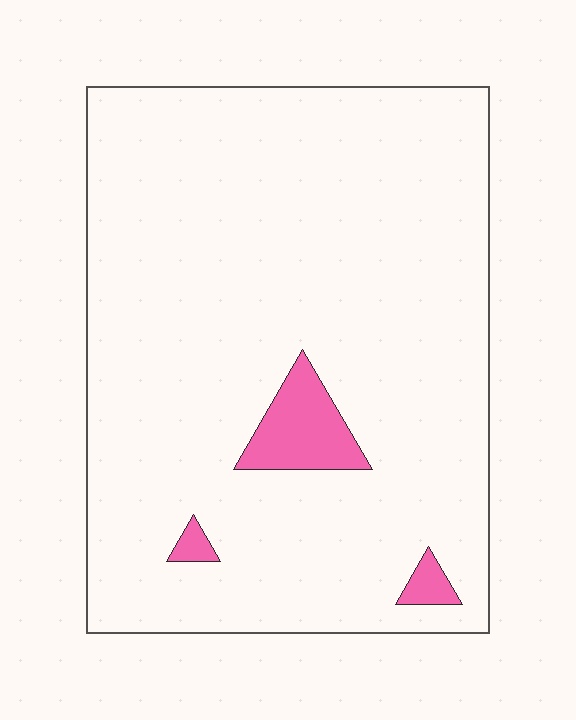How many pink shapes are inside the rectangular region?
3.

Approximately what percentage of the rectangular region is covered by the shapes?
Approximately 5%.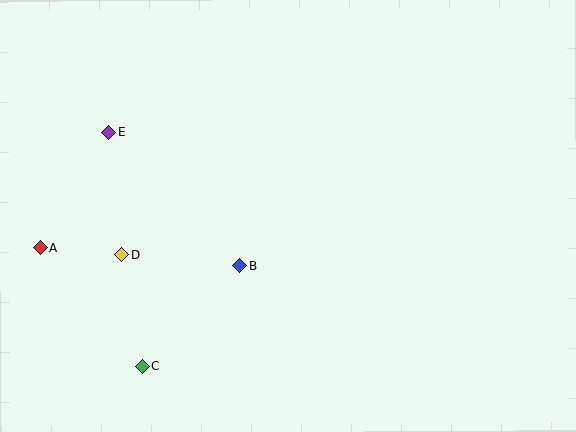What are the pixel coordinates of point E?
Point E is at (109, 132).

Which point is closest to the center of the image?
Point B at (240, 266) is closest to the center.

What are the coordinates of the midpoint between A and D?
The midpoint between A and D is at (81, 251).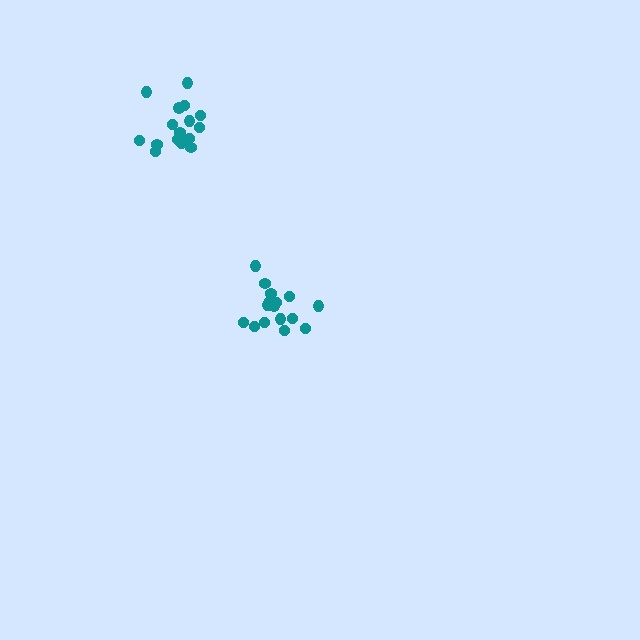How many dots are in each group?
Group 1: 19 dots, Group 2: 16 dots (35 total).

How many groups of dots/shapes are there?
There are 2 groups.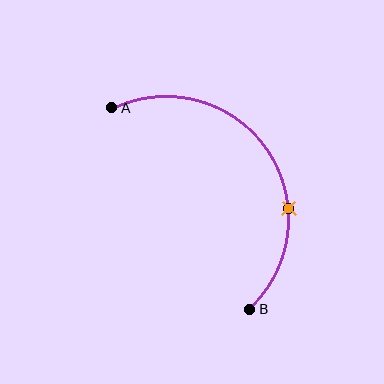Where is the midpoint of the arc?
The arc midpoint is the point on the curve farthest from the straight line joining A and B. It sits above and to the right of that line.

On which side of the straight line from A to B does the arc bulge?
The arc bulges above and to the right of the straight line connecting A and B.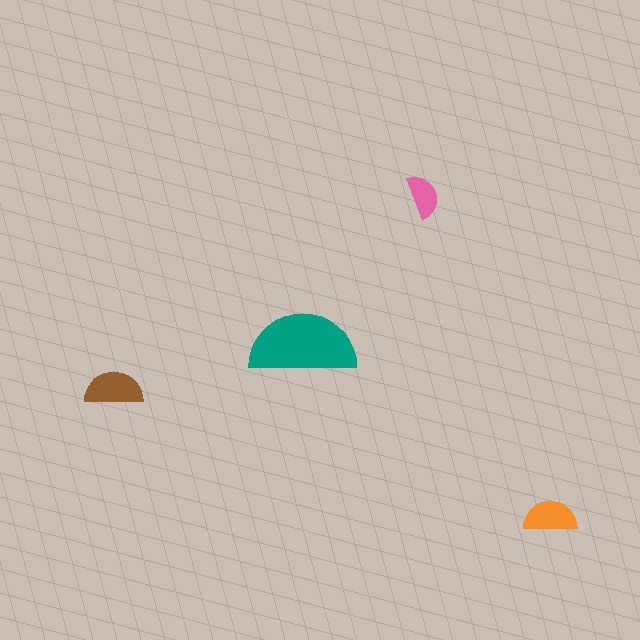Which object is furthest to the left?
The brown semicircle is leftmost.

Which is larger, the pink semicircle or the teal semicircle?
The teal one.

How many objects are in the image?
There are 4 objects in the image.